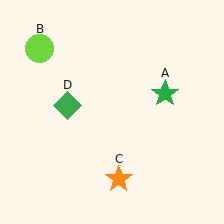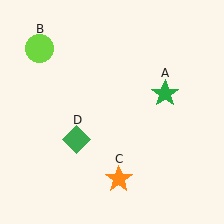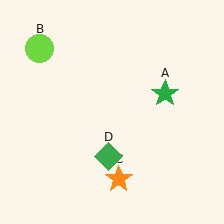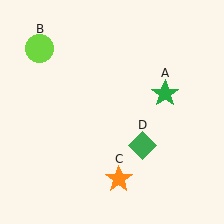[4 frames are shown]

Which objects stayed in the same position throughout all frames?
Green star (object A) and lime circle (object B) and orange star (object C) remained stationary.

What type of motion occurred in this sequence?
The green diamond (object D) rotated counterclockwise around the center of the scene.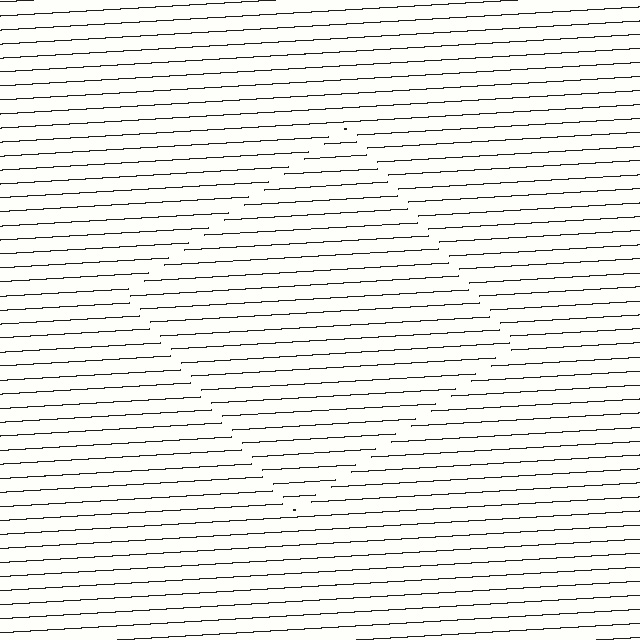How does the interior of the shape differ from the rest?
The interior of the shape contains the same grating, shifted by half a period — the contour is defined by the phase discontinuity where line-ends from the inner and outer gratings abut.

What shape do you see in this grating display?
An illusory square. The interior of the shape contains the same grating, shifted by half a period — the contour is defined by the phase discontinuity where line-ends from the inner and outer gratings abut.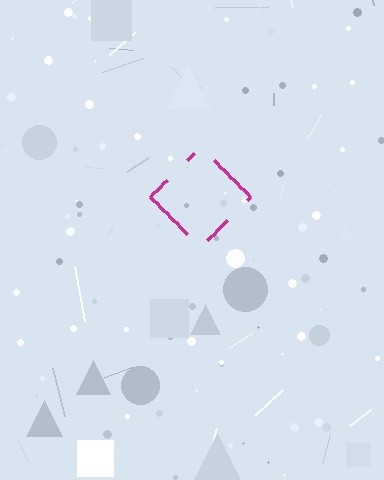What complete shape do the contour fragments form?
The contour fragments form a diamond.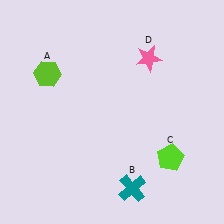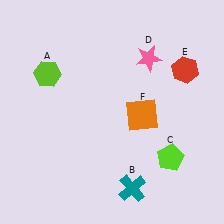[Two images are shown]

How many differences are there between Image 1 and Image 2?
There are 2 differences between the two images.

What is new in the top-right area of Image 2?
A red hexagon (E) was added in the top-right area of Image 2.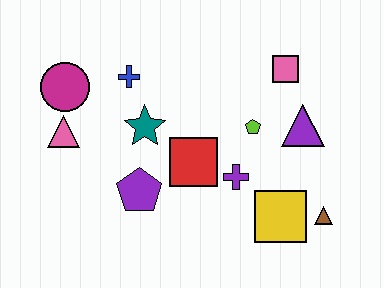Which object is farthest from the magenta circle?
The brown triangle is farthest from the magenta circle.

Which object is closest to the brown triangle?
The yellow square is closest to the brown triangle.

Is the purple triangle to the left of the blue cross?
No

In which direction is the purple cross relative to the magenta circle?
The purple cross is to the right of the magenta circle.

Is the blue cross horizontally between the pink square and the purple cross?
No